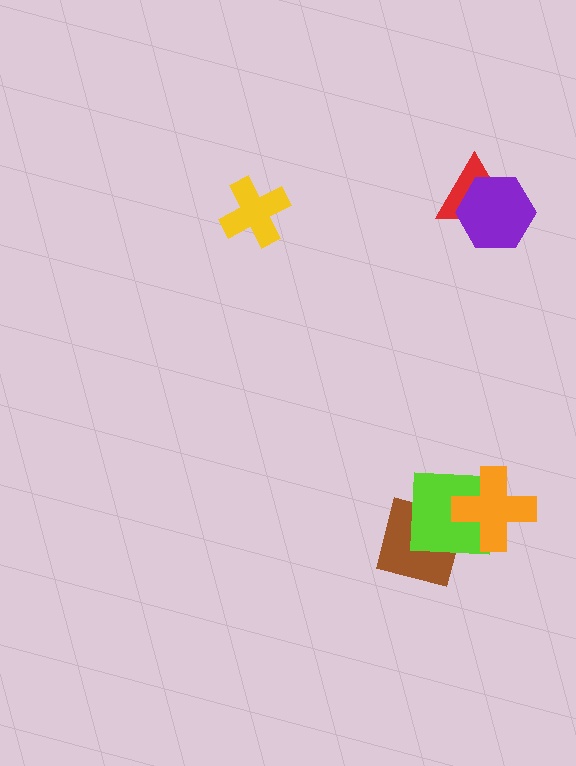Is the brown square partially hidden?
Yes, it is partially covered by another shape.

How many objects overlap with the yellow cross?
0 objects overlap with the yellow cross.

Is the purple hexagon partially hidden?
No, no other shape covers it.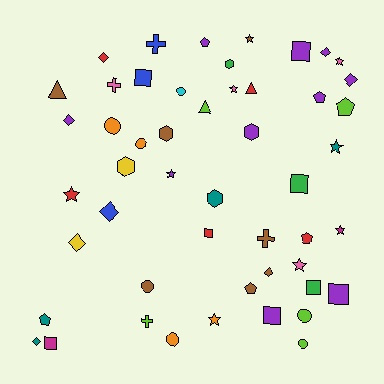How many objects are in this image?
There are 50 objects.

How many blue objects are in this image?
There are 3 blue objects.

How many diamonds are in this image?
There are 8 diamonds.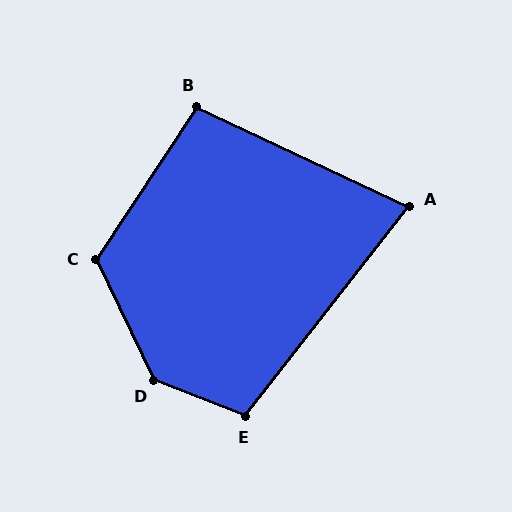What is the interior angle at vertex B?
Approximately 98 degrees (obtuse).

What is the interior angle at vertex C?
Approximately 121 degrees (obtuse).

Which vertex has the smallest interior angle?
A, at approximately 77 degrees.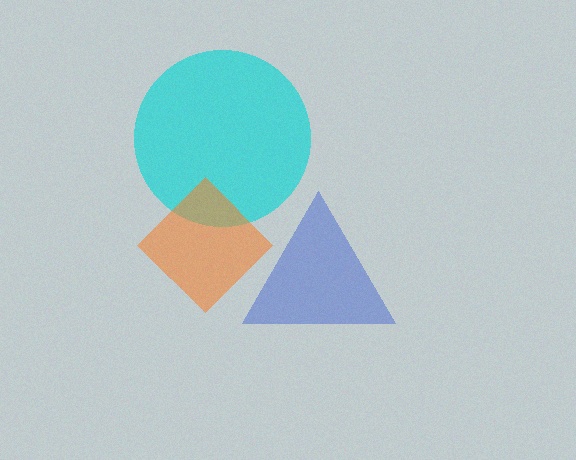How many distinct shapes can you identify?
There are 3 distinct shapes: a cyan circle, a blue triangle, an orange diamond.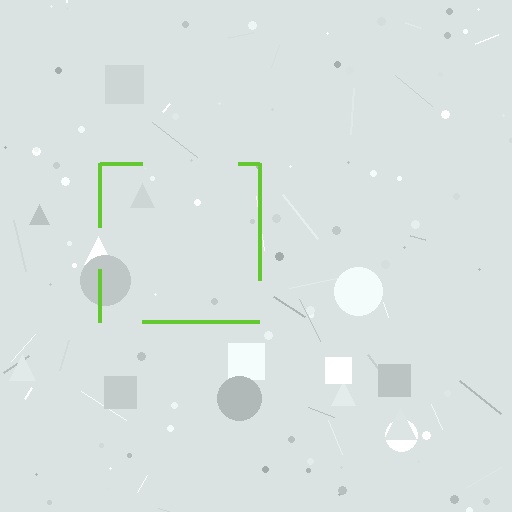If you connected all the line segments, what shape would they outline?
They would outline a square.